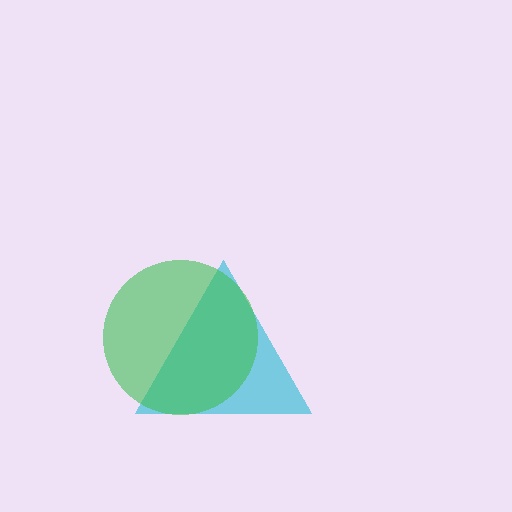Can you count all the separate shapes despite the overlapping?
Yes, there are 2 separate shapes.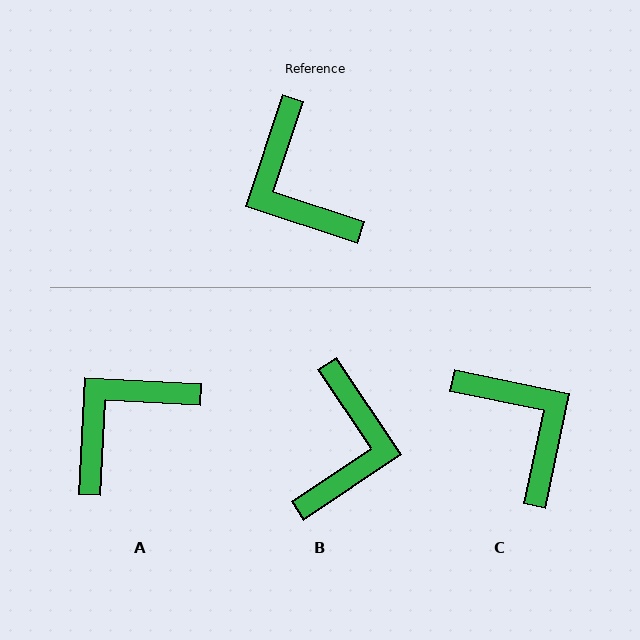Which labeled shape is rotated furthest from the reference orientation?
C, about 173 degrees away.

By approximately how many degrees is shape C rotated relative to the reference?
Approximately 173 degrees clockwise.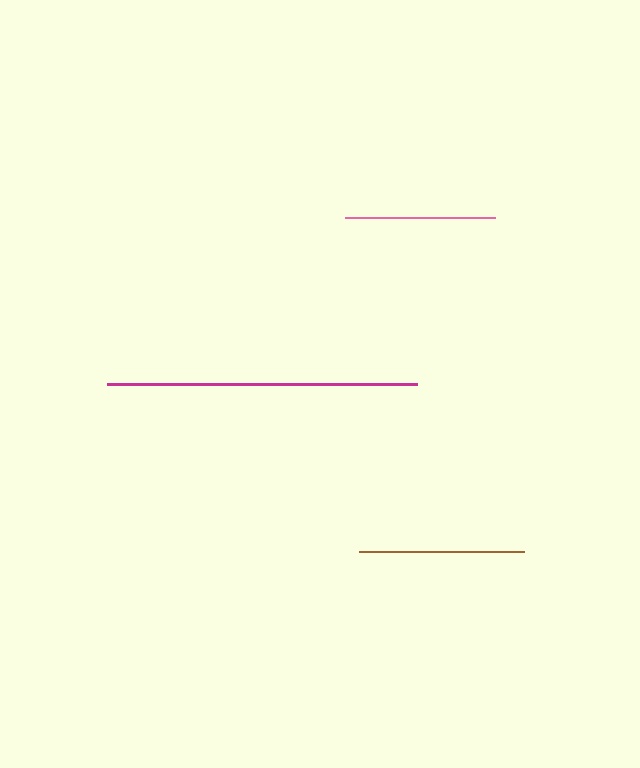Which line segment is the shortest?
The pink line is the shortest at approximately 150 pixels.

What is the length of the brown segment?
The brown segment is approximately 166 pixels long.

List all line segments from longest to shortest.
From longest to shortest: magenta, brown, pink.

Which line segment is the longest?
The magenta line is the longest at approximately 309 pixels.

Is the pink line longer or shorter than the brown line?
The brown line is longer than the pink line.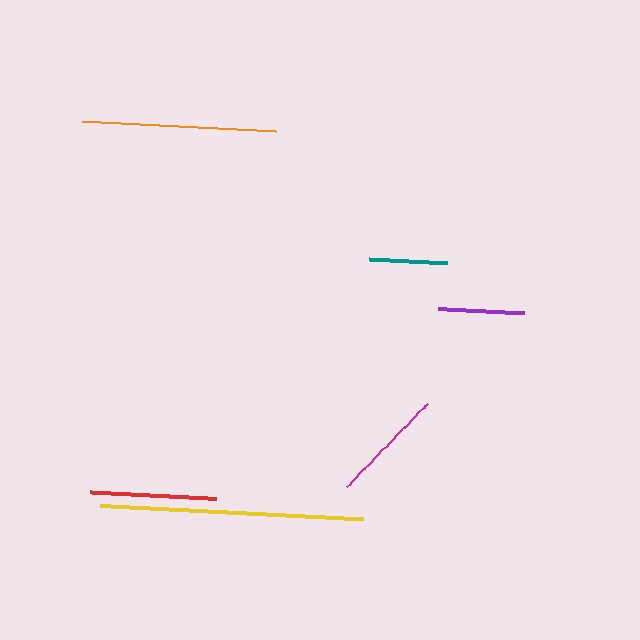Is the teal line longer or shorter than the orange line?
The orange line is longer than the teal line.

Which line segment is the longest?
The yellow line is the longest at approximately 263 pixels.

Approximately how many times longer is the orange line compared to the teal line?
The orange line is approximately 2.5 times the length of the teal line.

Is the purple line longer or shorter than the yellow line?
The yellow line is longer than the purple line.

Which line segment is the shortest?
The teal line is the shortest at approximately 78 pixels.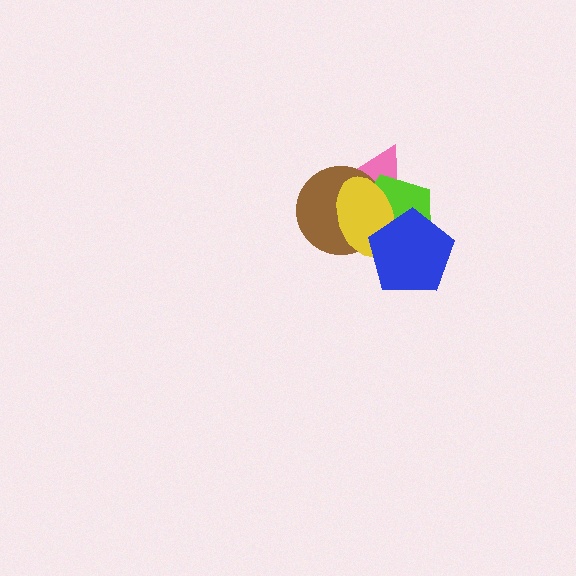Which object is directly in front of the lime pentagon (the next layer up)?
The yellow ellipse is directly in front of the lime pentagon.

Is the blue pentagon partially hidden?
No, no other shape covers it.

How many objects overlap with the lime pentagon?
4 objects overlap with the lime pentagon.